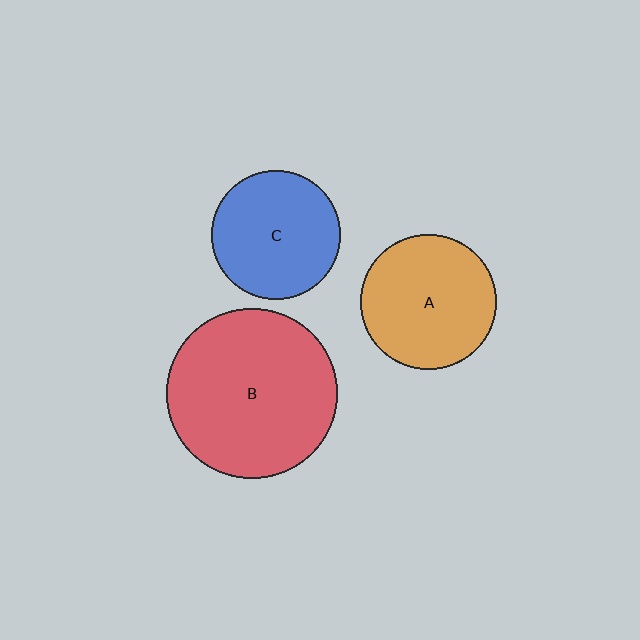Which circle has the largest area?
Circle B (red).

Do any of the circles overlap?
No, none of the circles overlap.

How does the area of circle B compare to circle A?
Approximately 1.6 times.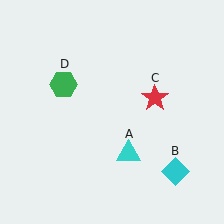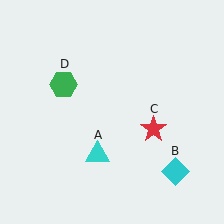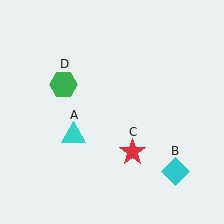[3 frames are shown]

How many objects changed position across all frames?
2 objects changed position: cyan triangle (object A), red star (object C).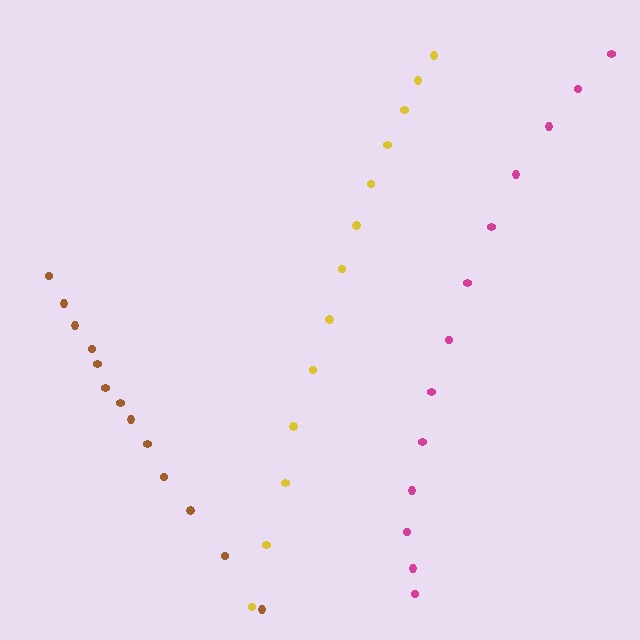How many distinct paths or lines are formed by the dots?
There are 3 distinct paths.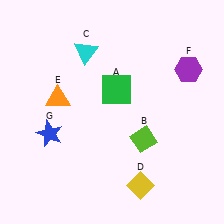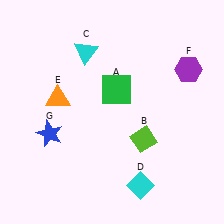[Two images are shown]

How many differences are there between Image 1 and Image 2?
There is 1 difference between the two images.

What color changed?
The diamond (D) changed from yellow in Image 1 to cyan in Image 2.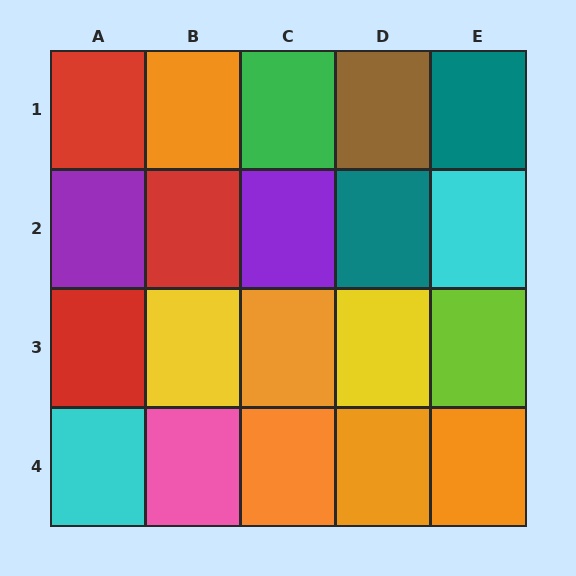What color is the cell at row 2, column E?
Cyan.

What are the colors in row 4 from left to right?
Cyan, pink, orange, orange, orange.